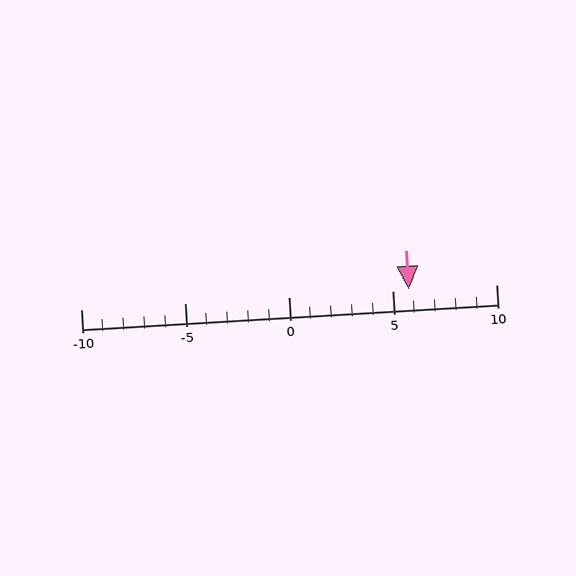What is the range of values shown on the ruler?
The ruler shows values from -10 to 10.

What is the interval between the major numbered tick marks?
The major tick marks are spaced 5 units apart.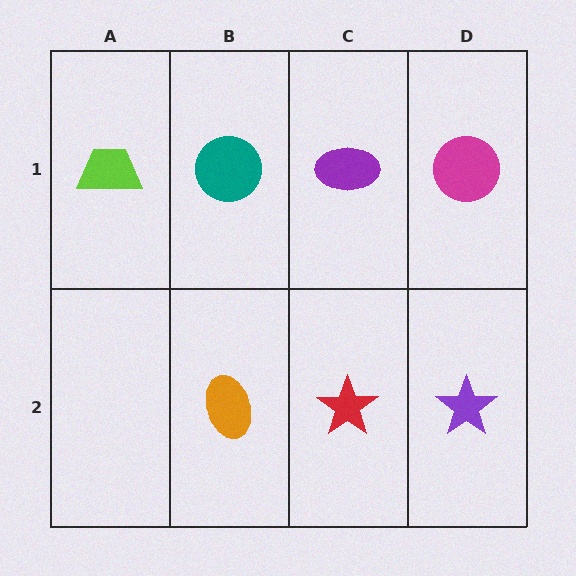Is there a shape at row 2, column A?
No, that cell is empty.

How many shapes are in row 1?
4 shapes.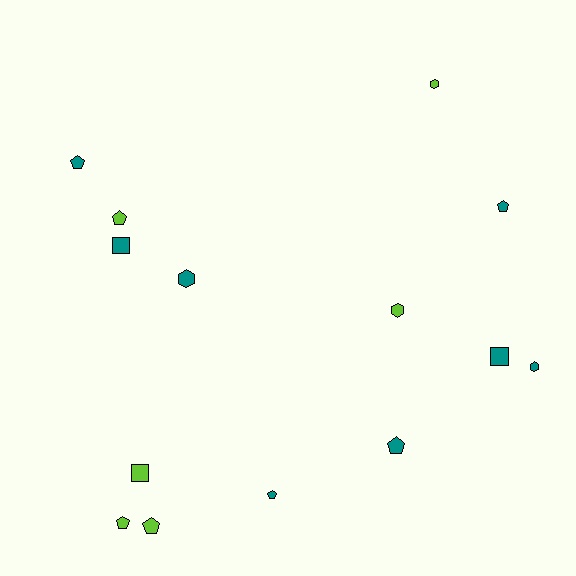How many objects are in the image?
There are 14 objects.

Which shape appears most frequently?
Pentagon, with 7 objects.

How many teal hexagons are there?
There are 2 teal hexagons.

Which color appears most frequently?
Teal, with 8 objects.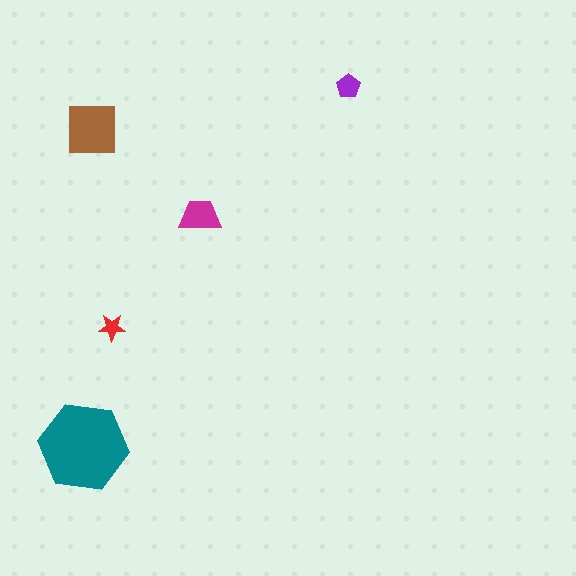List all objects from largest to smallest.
The teal hexagon, the brown square, the magenta trapezoid, the purple pentagon, the red star.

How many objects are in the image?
There are 5 objects in the image.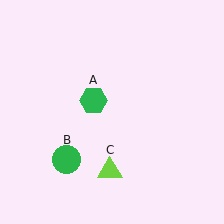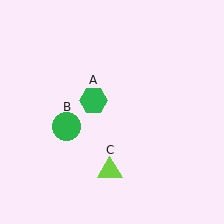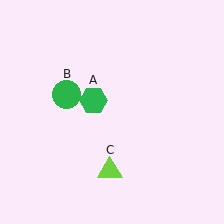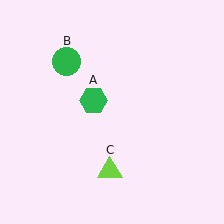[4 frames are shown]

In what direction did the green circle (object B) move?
The green circle (object B) moved up.